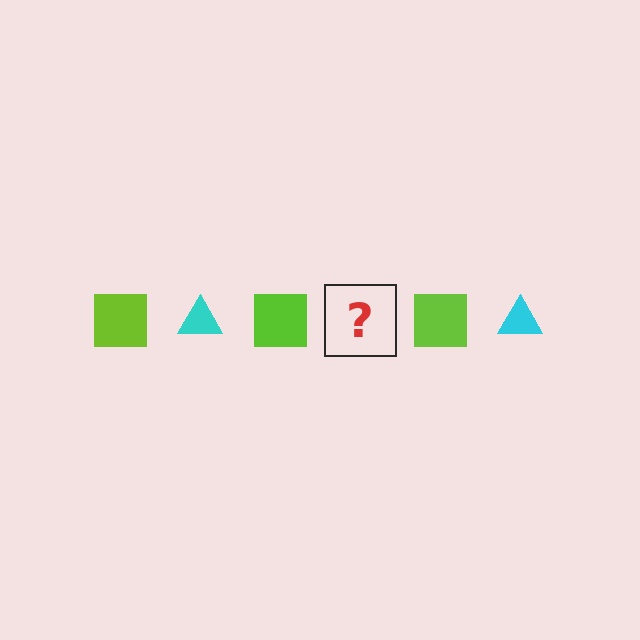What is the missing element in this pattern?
The missing element is a cyan triangle.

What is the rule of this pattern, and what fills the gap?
The rule is that the pattern alternates between lime square and cyan triangle. The gap should be filled with a cyan triangle.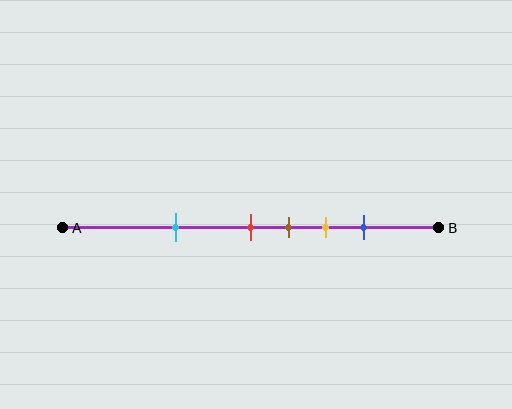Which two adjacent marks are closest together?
The red and brown marks are the closest adjacent pair.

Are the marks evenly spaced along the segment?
No, the marks are not evenly spaced.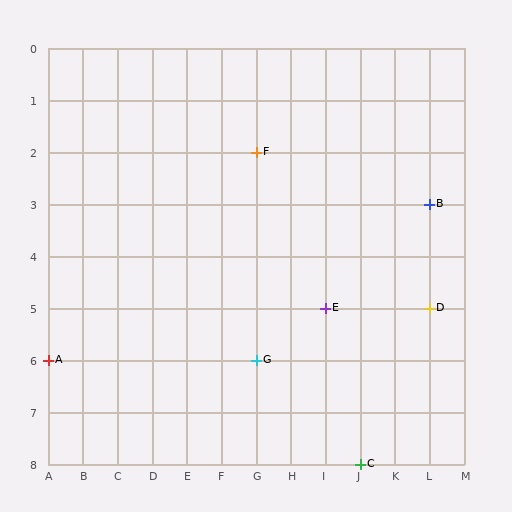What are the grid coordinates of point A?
Point A is at grid coordinates (A, 6).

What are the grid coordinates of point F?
Point F is at grid coordinates (G, 2).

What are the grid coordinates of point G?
Point G is at grid coordinates (G, 6).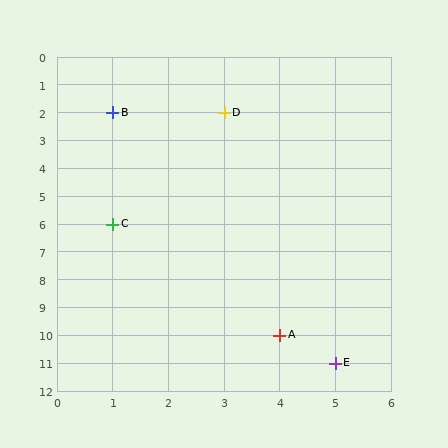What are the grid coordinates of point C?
Point C is at grid coordinates (1, 6).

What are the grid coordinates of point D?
Point D is at grid coordinates (3, 2).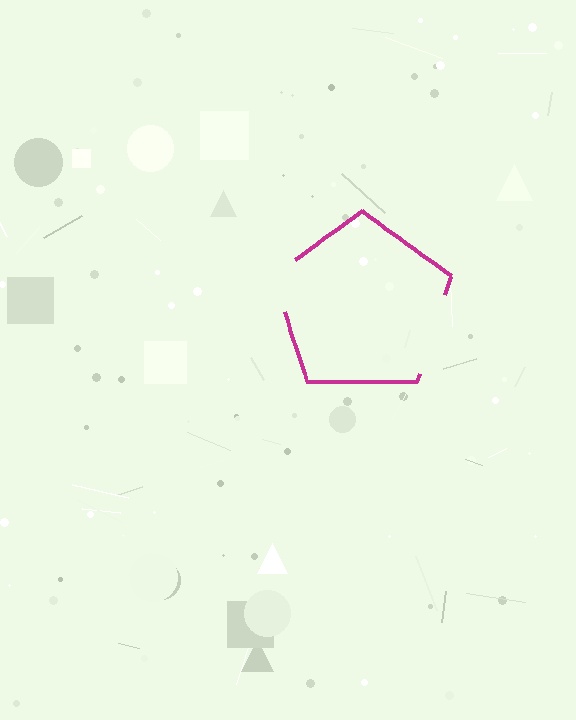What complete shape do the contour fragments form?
The contour fragments form a pentagon.